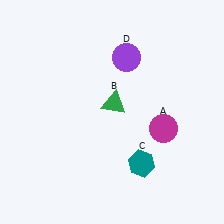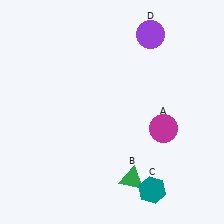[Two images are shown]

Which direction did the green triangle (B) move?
The green triangle (B) moved down.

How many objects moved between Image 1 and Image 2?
3 objects moved between the two images.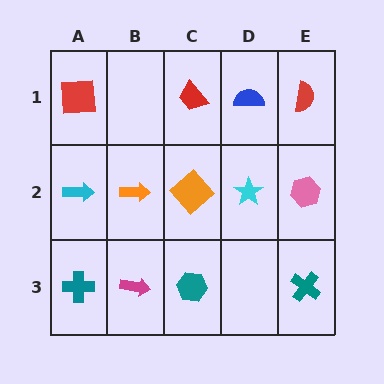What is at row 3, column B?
A magenta arrow.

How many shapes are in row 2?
5 shapes.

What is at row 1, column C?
A red trapezoid.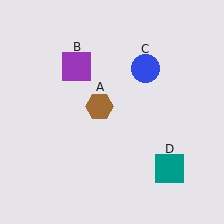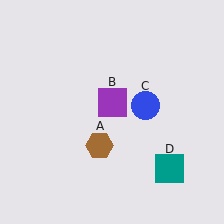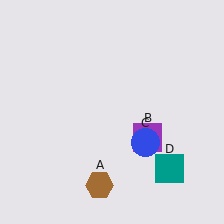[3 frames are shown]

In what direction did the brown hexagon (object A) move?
The brown hexagon (object A) moved down.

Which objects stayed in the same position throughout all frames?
Teal square (object D) remained stationary.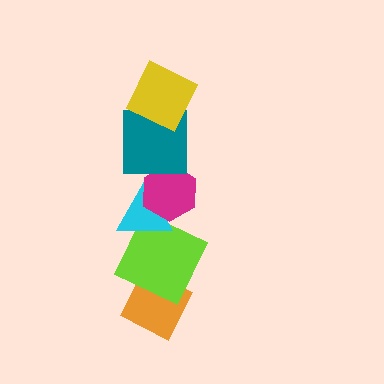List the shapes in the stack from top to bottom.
From top to bottom: the yellow square, the teal square, the magenta hexagon, the cyan triangle, the lime square, the orange diamond.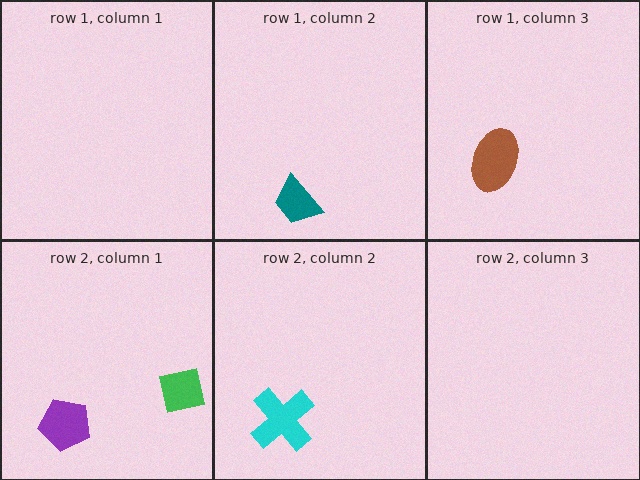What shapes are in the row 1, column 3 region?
The brown ellipse.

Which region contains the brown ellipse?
The row 1, column 3 region.